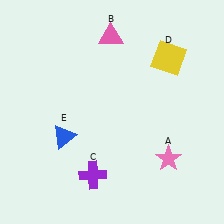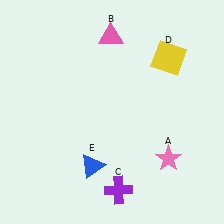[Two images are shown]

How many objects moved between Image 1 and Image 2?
2 objects moved between the two images.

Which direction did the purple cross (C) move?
The purple cross (C) moved right.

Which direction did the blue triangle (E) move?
The blue triangle (E) moved down.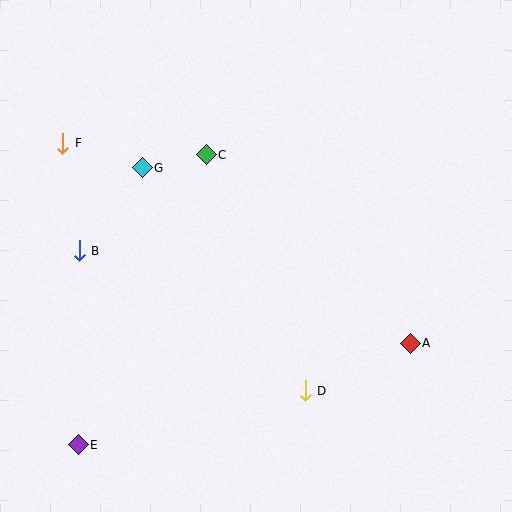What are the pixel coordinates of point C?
Point C is at (206, 155).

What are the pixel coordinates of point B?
Point B is at (79, 251).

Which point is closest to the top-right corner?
Point C is closest to the top-right corner.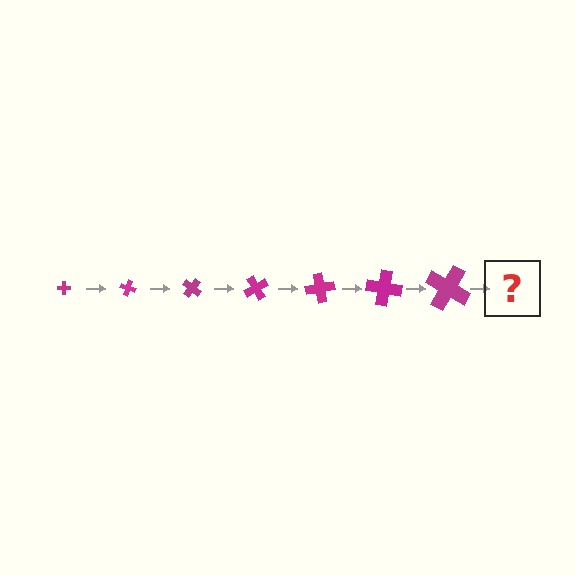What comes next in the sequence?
The next element should be a cross, larger than the previous one and rotated 140 degrees from the start.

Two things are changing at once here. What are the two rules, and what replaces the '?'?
The two rules are that the cross grows larger each step and it rotates 20 degrees each step. The '?' should be a cross, larger than the previous one and rotated 140 degrees from the start.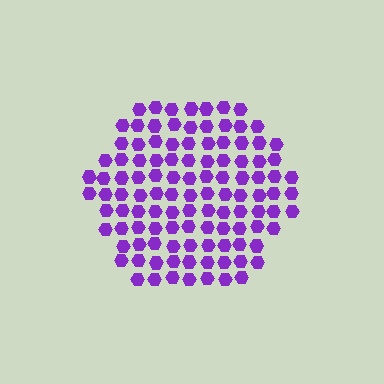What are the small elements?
The small elements are hexagons.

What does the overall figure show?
The overall figure shows a hexagon.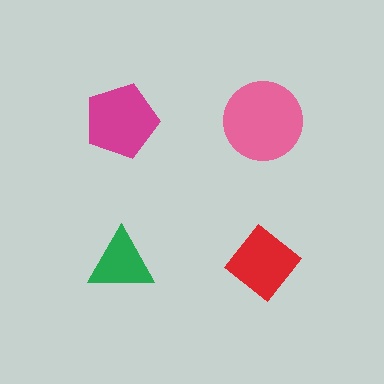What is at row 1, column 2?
A pink circle.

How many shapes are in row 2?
2 shapes.